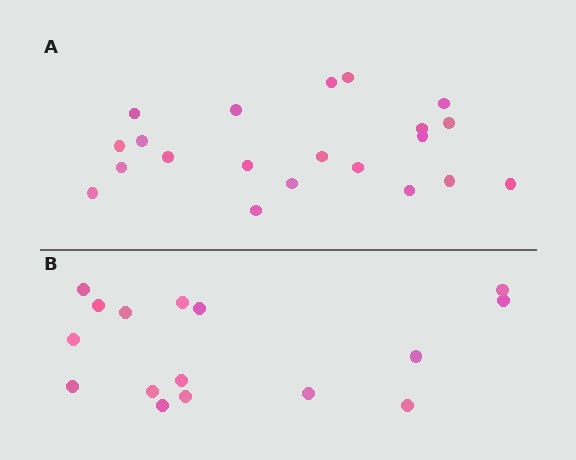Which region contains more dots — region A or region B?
Region A (the top region) has more dots.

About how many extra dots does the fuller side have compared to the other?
Region A has about 5 more dots than region B.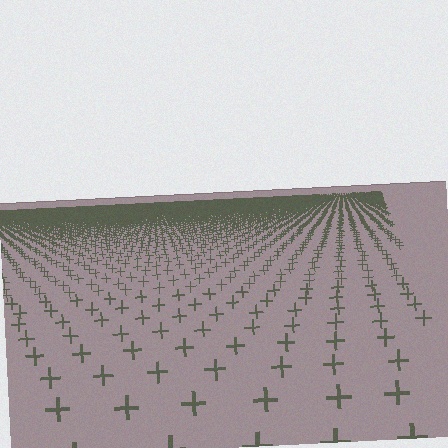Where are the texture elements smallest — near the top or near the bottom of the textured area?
Near the top.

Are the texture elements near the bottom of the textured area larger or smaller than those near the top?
Larger. Near the bottom, elements are closer to the viewer and appear at a bigger on-screen size.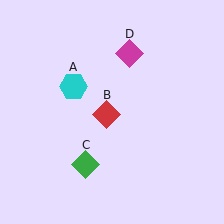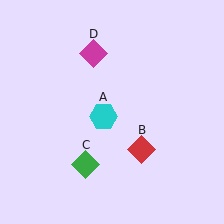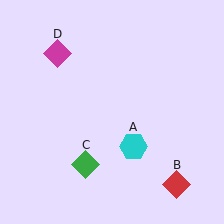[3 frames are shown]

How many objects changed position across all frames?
3 objects changed position: cyan hexagon (object A), red diamond (object B), magenta diamond (object D).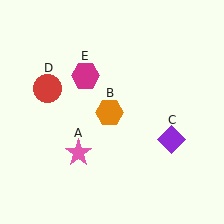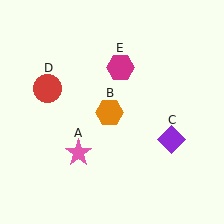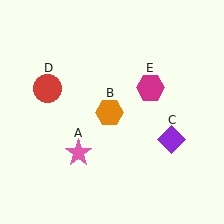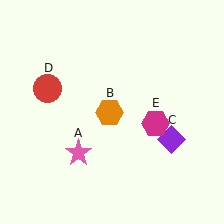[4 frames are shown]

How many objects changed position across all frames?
1 object changed position: magenta hexagon (object E).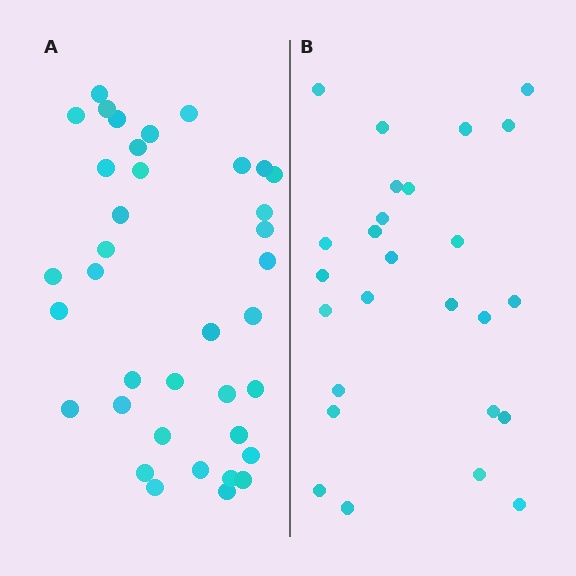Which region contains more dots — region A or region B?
Region A (the left region) has more dots.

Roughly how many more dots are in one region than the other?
Region A has roughly 12 or so more dots than region B.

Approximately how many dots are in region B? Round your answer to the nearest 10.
About 30 dots. (The exact count is 26, which rounds to 30.)